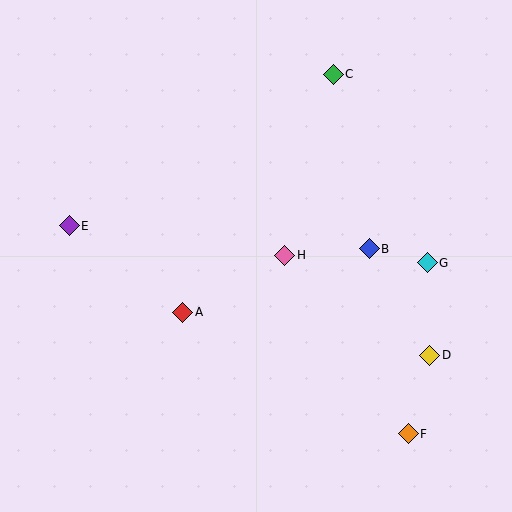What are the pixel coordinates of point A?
Point A is at (183, 312).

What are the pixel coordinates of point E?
Point E is at (69, 226).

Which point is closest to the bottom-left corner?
Point A is closest to the bottom-left corner.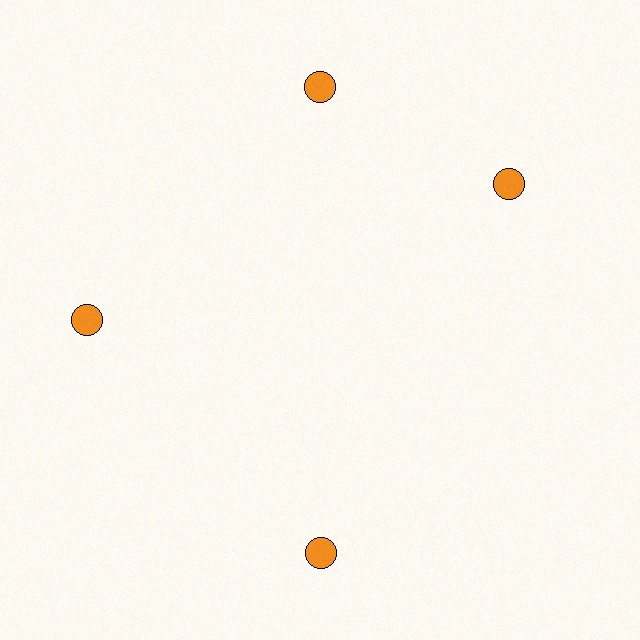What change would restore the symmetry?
The symmetry would be restored by rotating it back into even spacing with its neighbors so that all 4 circles sit at equal angles and equal distance from the center.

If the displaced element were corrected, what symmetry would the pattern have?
It would have 4-fold rotational symmetry — the pattern would map onto itself every 90 degrees.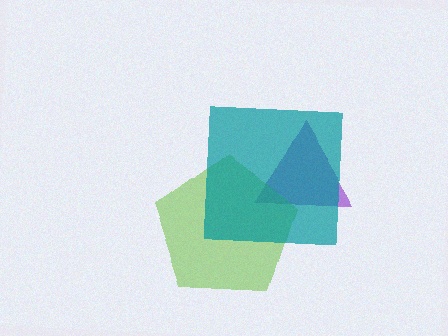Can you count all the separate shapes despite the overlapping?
Yes, there are 3 separate shapes.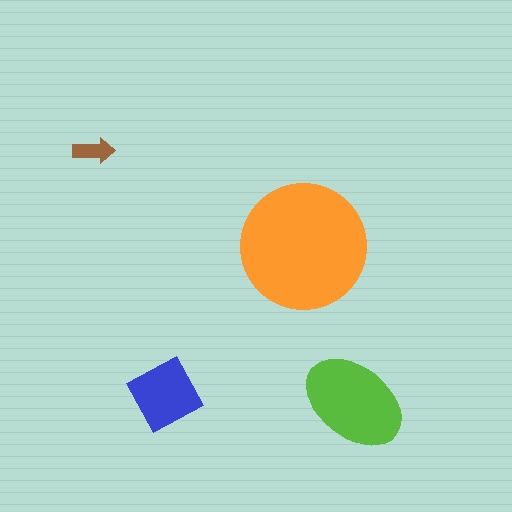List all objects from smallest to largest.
The brown arrow, the blue diamond, the lime ellipse, the orange circle.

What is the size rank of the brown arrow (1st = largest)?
4th.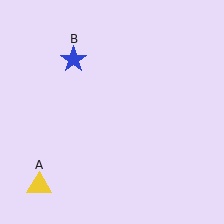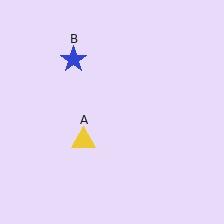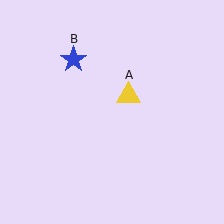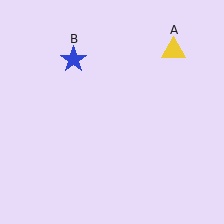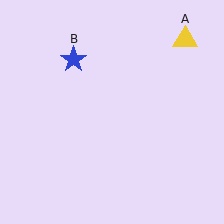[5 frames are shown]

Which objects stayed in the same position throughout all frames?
Blue star (object B) remained stationary.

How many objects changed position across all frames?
1 object changed position: yellow triangle (object A).